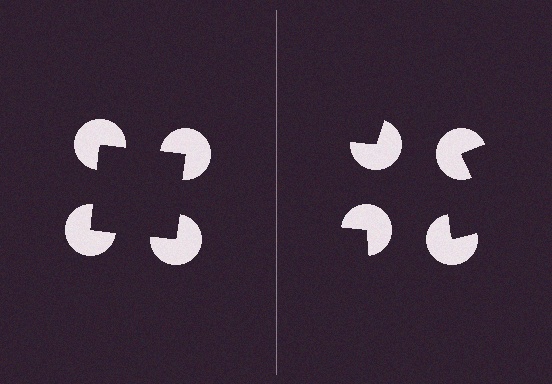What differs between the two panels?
The pac-man discs are positioned identically on both sides; only the wedge orientations differ. On the left they align to a square; on the right they are misaligned.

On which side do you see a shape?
An illusory square appears on the left side. On the right side the wedge cuts are rotated, so no coherent shape forms.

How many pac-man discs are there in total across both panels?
8 — 4 on each side.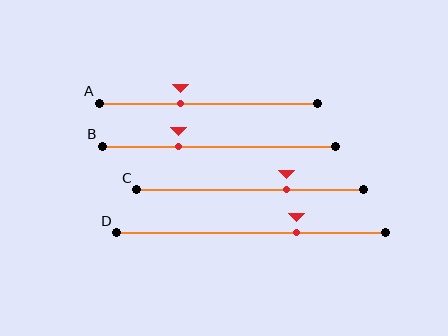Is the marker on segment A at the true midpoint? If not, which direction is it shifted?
No, the marker on segment A is shifted to the left by about 13% of the segment length.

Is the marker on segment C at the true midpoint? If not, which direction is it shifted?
No, the marker on segment C is shifted to the right by about 16% of the segment length.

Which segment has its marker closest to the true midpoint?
Segment A has its marker closest to the true midpoint.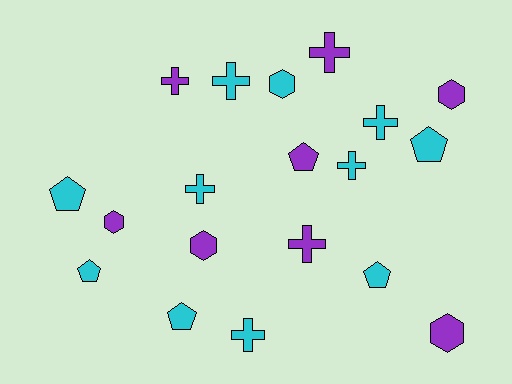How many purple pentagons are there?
There is 1 purple pentagon.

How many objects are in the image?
There are 19 objects.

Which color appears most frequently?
Cyan, with 11 objects.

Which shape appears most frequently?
Cross, with 8 objects.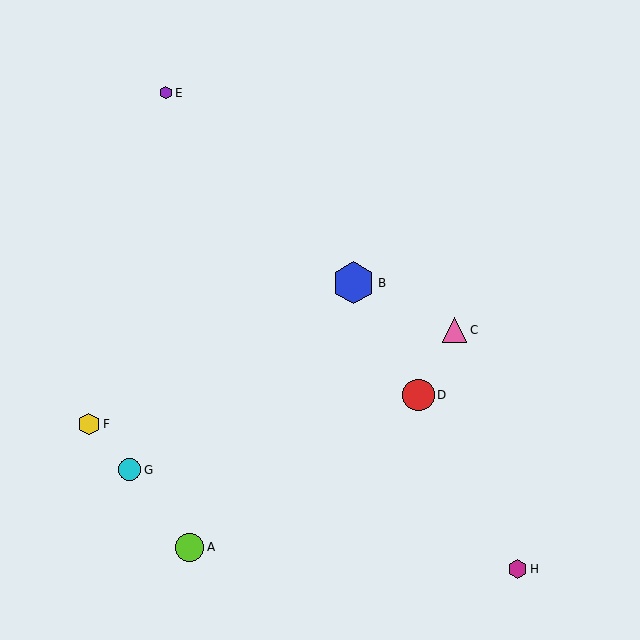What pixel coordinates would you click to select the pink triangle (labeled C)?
Click at (455, 330) to select the pink triangle C.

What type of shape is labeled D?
Shape D is a red circle.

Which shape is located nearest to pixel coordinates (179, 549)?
The lime circle (labeled A) at (190, 547) is nearest to that location.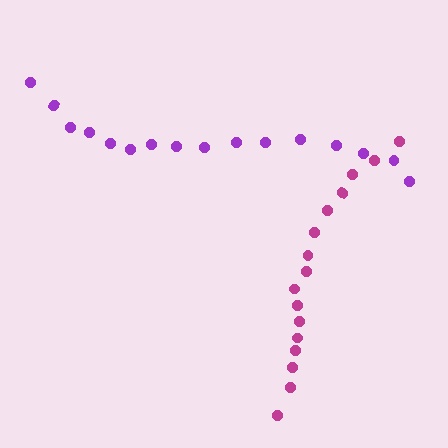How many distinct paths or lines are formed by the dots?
There are 2 distinct paths.